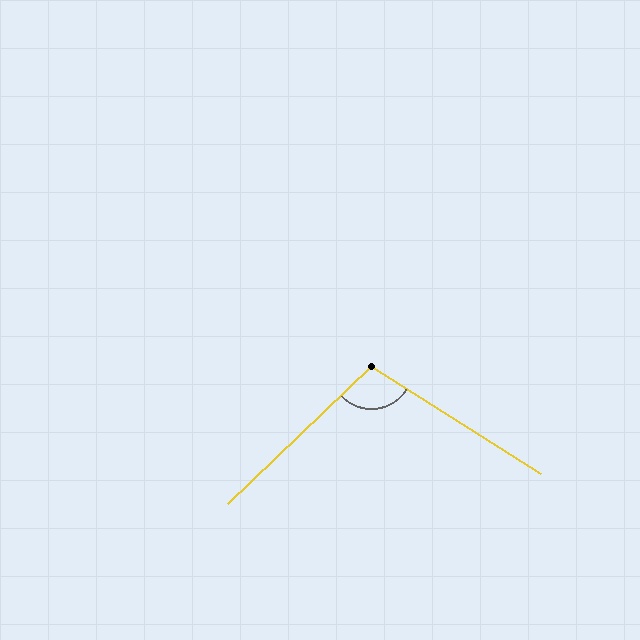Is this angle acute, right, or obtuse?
It is obtuse.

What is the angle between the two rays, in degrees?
Approximately 104 degrees.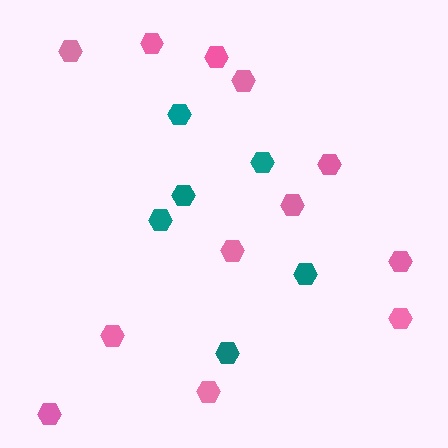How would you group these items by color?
There are 2 groups: one group of teal hexagons (6) and one group of pink hexagons (12).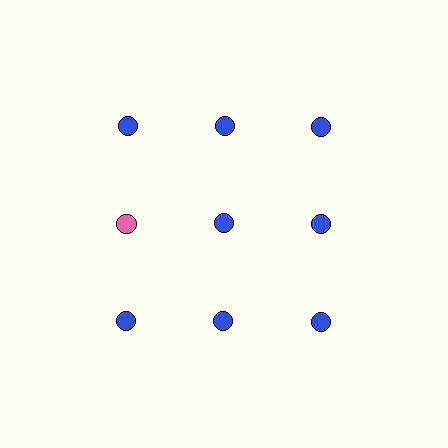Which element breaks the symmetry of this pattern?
The pink circle in the second row, leftmost column breaks the symmetry. All other shapes are blue circles.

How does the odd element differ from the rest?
It has a different color: pink instead of blue.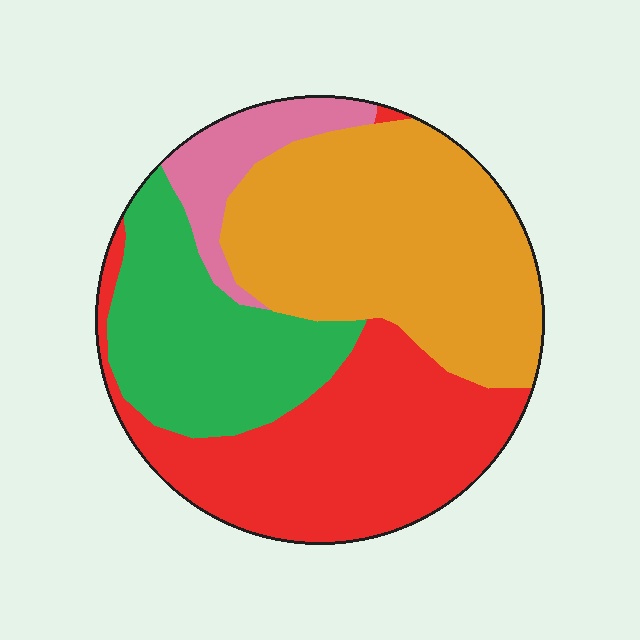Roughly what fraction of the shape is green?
Green covers 22% of the shape.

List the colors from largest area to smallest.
From largest to smallest: orange, red, green, pink.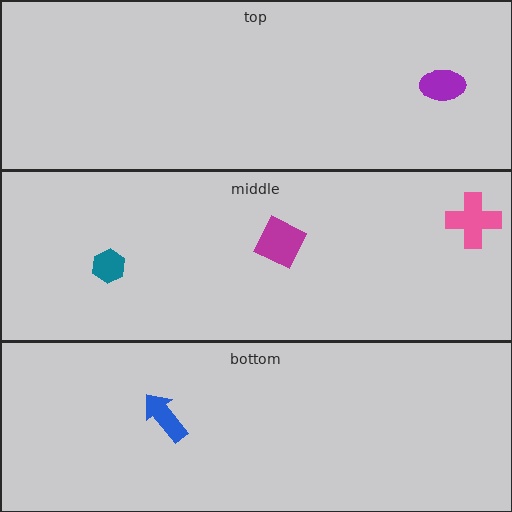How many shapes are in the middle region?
3.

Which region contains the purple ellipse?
The top region.